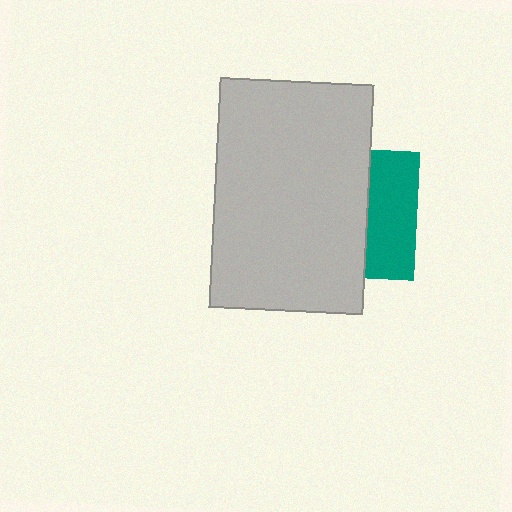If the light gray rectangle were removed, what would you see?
You would see the complete teal square.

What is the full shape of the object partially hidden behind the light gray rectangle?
The partially hidden object is a teal square.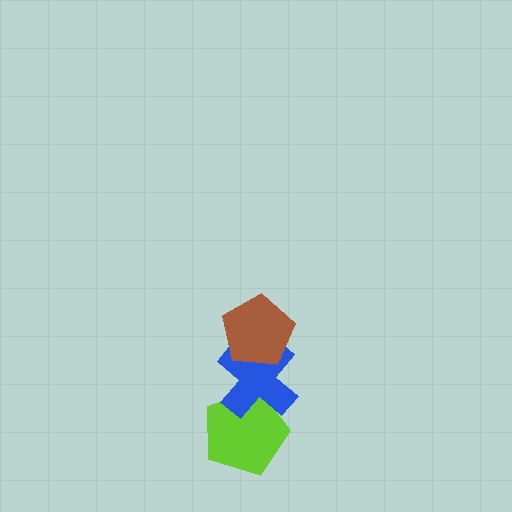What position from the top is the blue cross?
The blue cross is 2nd from the top.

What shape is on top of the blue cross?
The brown pentagon is on top of the blue cross.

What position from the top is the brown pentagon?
The brown pentagon is 1st from the top.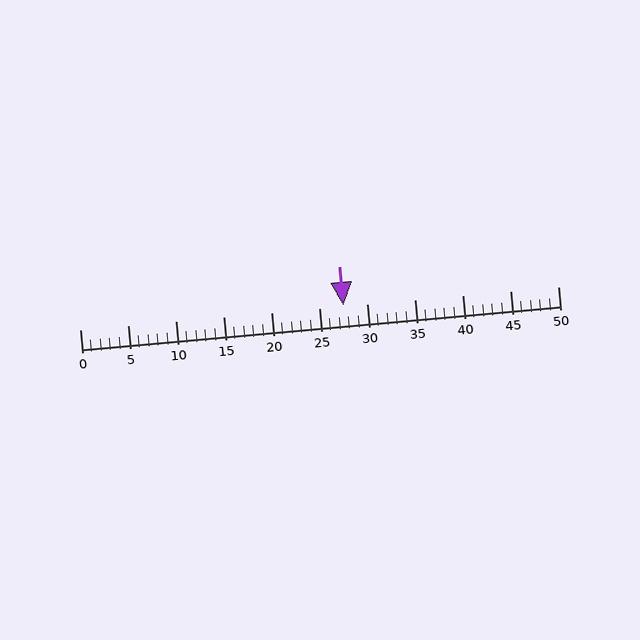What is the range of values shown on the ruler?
The ruler shows values from 0 to 50.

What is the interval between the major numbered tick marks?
The major tick marks are spaced 5 units apart.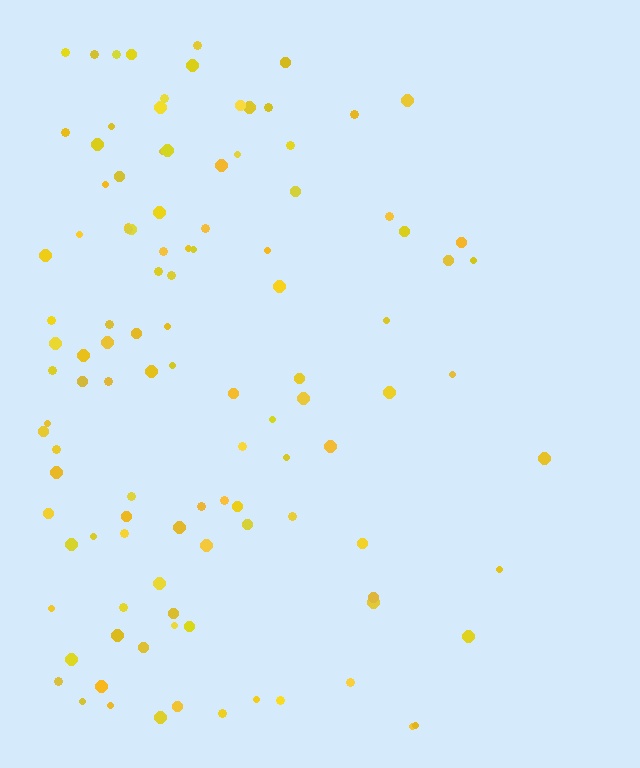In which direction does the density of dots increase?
From right to left, with the left side densest.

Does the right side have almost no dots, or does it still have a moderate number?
Still a moderate number, just noticeably fewer than the left.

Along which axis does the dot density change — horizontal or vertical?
Horizontal.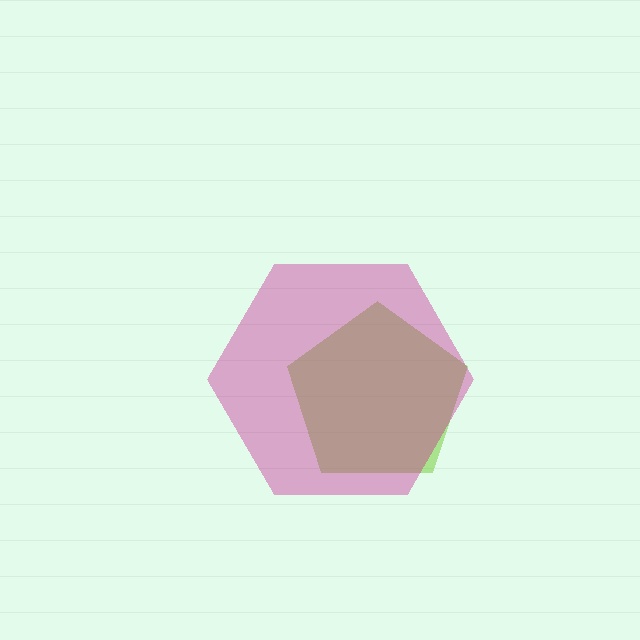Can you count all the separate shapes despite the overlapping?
Yes, there are 2 separate shapes.